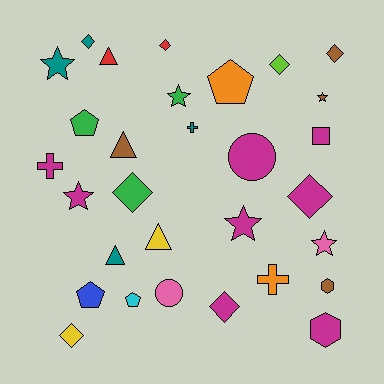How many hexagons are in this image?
There are 2 hexagons.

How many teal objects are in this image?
There are 4 teal objects.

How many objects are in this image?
There are 30 objects.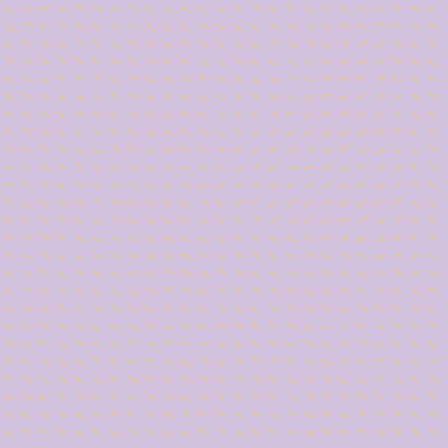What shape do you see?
I see a triangle.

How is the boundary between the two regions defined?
The boundary is defined purely by a change in line orientation (approximately 73 degrees difference). All lines are the same color and thickness.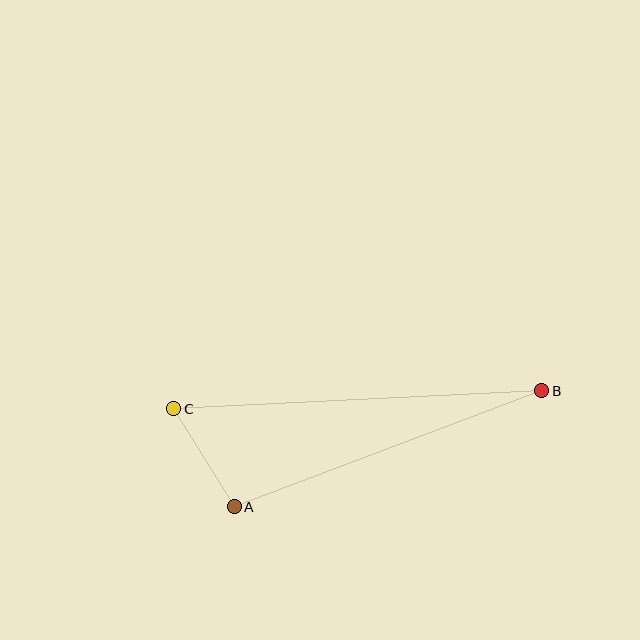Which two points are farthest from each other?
Points B and C are farthest from each other.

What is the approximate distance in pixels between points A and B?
The distance between A and B is approximately 329 pixels.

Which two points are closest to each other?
Points A and C are closest to each other.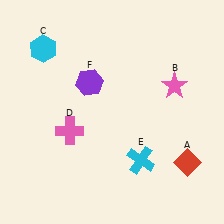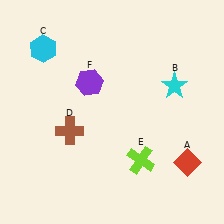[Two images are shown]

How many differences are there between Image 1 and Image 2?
There are 3 differences between the two images.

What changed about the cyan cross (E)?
In Image 1, E is cyan. In Image 2, it changed to lime.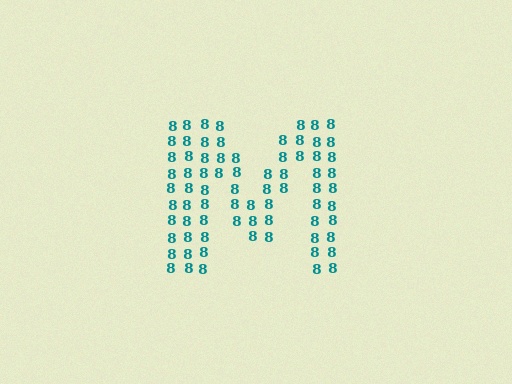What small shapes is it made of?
It is made of small digit 8's.